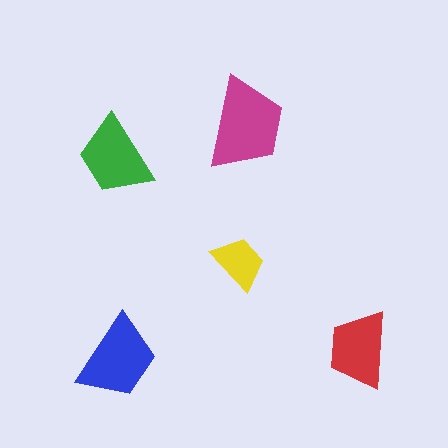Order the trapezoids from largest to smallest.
the magenta one, the blue one, the green one, the red one, the yellow one.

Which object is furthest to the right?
The red trapezoid is rightmost.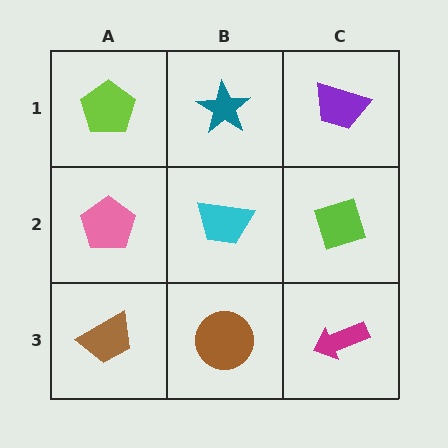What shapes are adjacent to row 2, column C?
A purple trapezoid (row 1, column C), a magenta arrow (row 3, column C), a cyan trapezoid (row 2, column B).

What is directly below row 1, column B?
A cyan trapezoid.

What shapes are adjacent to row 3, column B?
A cyan trapezoid (row 2, column B), a brown trapezoid (row 3, column A), a magenta arrow (row 3, column C).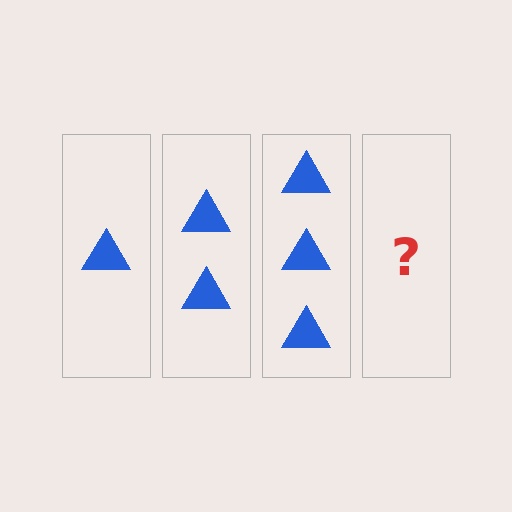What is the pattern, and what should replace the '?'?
The pattern is that each step adds one more triangle. The '?' should be 4 triangles.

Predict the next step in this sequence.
The next step is 4 triangles.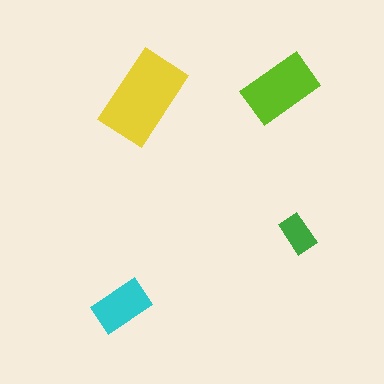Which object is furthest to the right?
The green rectangle is rightmost.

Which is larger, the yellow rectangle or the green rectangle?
The yellow one.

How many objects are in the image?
There are 4 objects in the image.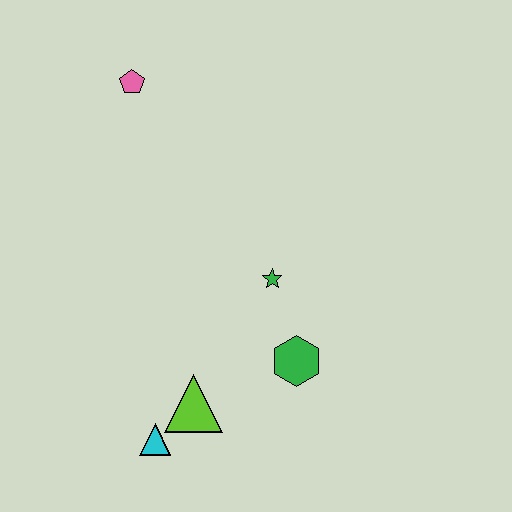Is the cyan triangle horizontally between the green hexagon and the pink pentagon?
Yes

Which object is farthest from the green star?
The pink pentagon is farthest from the green star.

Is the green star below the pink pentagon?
Yes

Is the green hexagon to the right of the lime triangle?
Yes